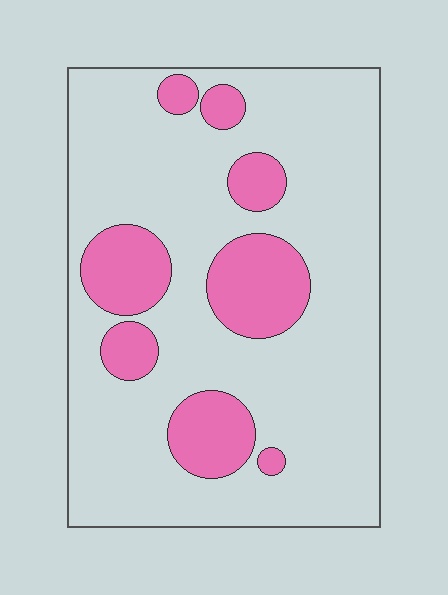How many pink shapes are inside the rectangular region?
8.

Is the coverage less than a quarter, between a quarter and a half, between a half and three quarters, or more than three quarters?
Less than a quarter.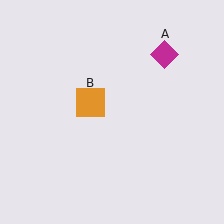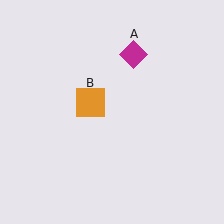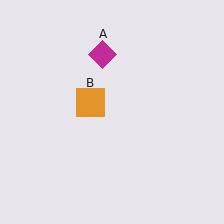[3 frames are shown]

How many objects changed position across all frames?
1 object changed position: magenta diamond (object A).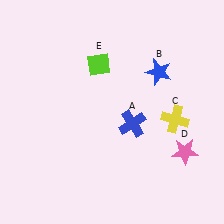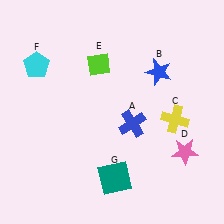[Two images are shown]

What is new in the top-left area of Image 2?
A cyan pentagon (F) was added in the top-left area of Image 2.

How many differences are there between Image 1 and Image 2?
There are 2 differences between the two images.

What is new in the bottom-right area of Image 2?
A teal square (G) was added in the bottom-right area of Image 2.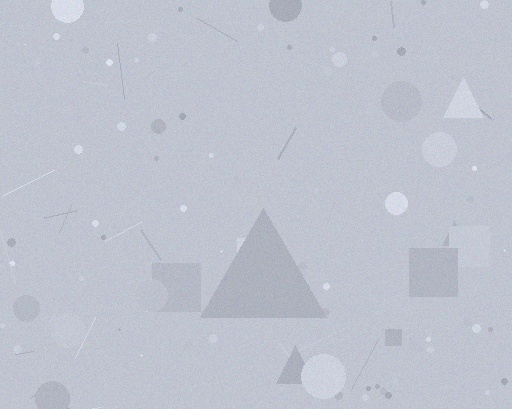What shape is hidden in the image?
A triangle is hidden in the image.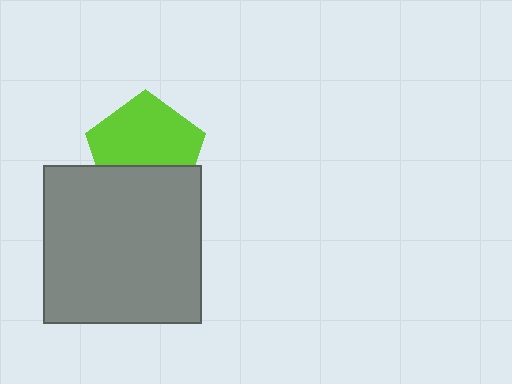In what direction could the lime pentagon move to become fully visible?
The lime pentagon could move up. That would shift it out from behind the gray square entirely.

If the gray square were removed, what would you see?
You would see the complete lime pentagon.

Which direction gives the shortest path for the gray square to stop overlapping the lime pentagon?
Moving down gives the shortest separation.